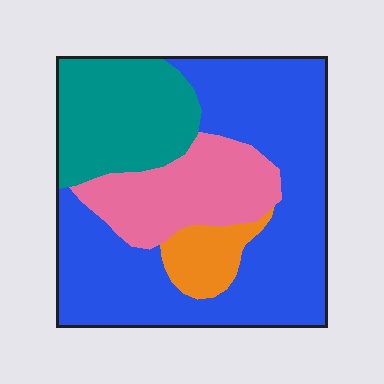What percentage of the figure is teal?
Teal covers around 20% of the figure.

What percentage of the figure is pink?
Pink covers roughly 20% of the figure.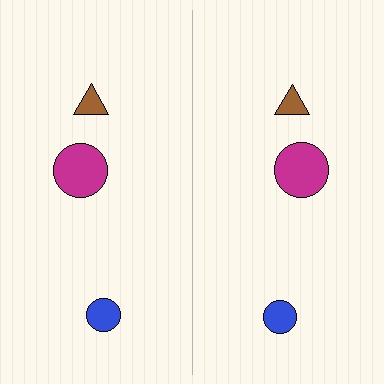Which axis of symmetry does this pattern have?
The pattern has a vertical axis of symmetry running through the center of the image.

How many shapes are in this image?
There are 6 shapes in this image.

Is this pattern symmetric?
Yes, this pattern has bilateral (reflection) symmetry.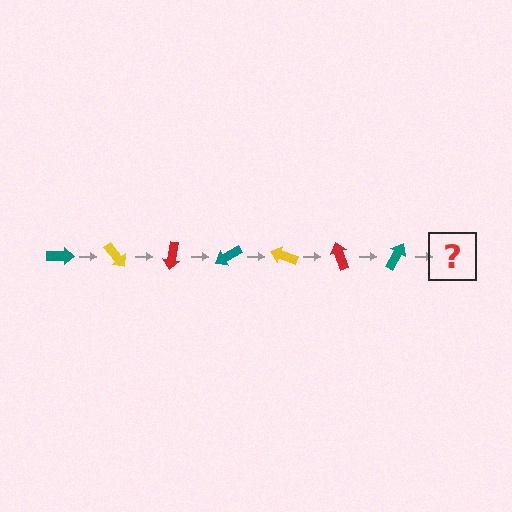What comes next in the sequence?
The next element should be a yellow arrow, rotated 350 degrees from the start.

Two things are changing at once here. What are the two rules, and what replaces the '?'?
The two rules are that it rotates 50 degrees each step and the color cycles through teal, yellow, and red. The '?' should be a yellow arrow, rotated 350 degrees from the start.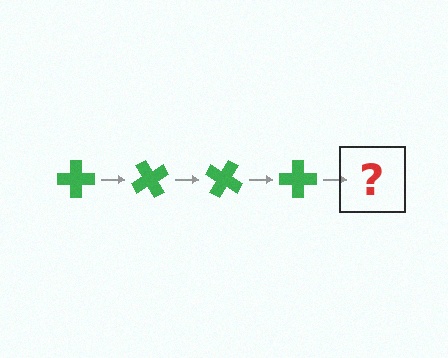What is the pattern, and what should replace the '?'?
The pattern is that the cross rotates 60 degrees each step. The '?' should be a green cross rotated 240 degrees.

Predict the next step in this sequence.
The next step is a green cross rotated 240 degrees.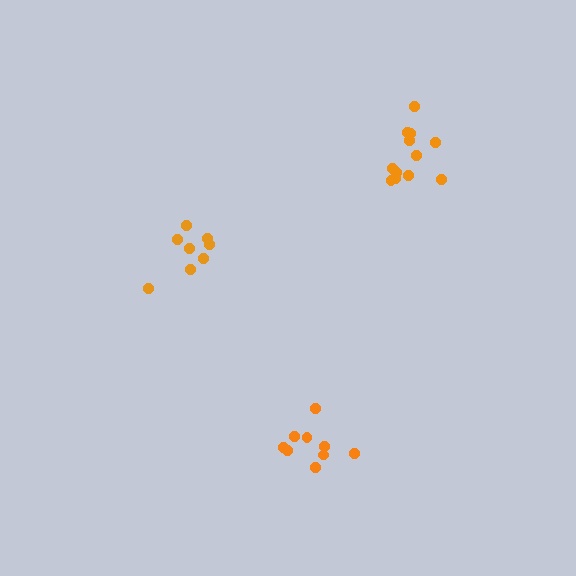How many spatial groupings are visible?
There are 3 spatial groupings.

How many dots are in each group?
Group 1: 12 dots, Group 2: 8 dots, Group 3: 9 dots (29 total).